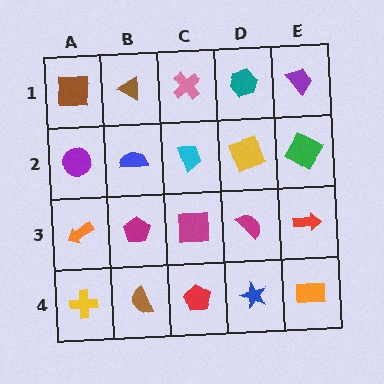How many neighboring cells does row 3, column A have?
3.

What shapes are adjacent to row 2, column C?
A pink cross (row 1, column C), a magenta square (row 3, column C), a blue semicircle (row 2, column B), a yellow square (row 2, column D).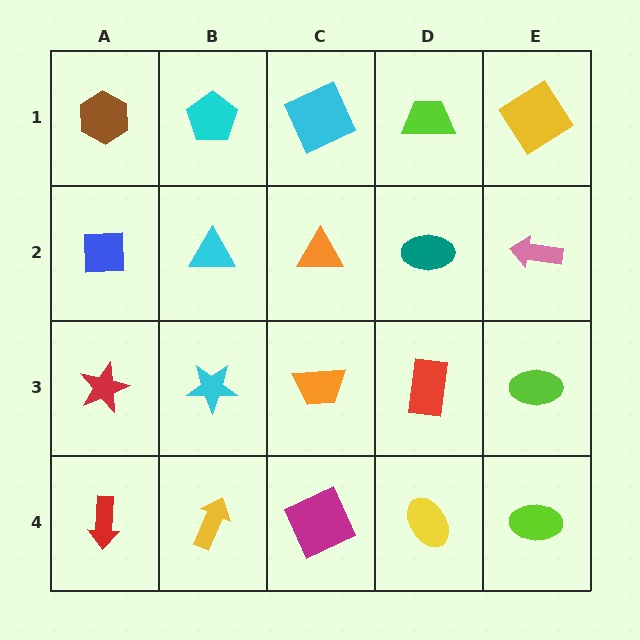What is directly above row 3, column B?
A cyan triangle.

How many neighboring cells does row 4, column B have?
3.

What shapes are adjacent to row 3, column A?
A blue square (row 2, column A), a red arrow (row 4, column A), a cyan star (row 3, column B).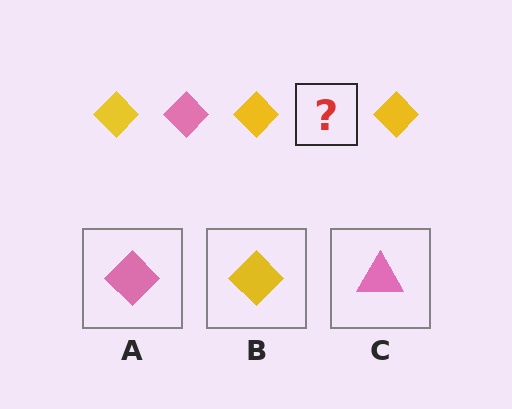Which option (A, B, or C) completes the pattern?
A.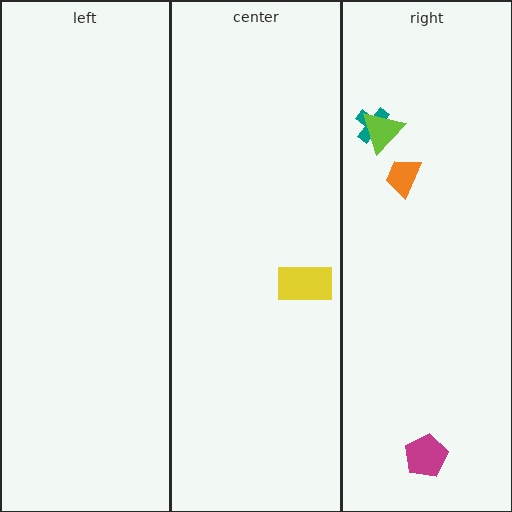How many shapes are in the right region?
4.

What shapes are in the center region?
The yellow rectangle.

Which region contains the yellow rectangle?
The center region.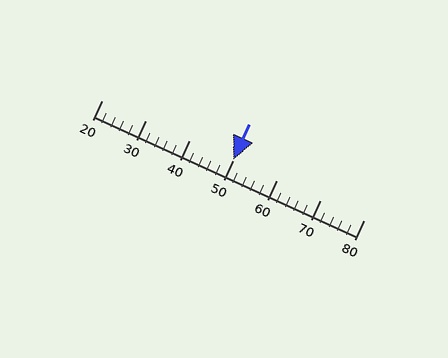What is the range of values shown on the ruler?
The ruler shows values from 20 to 80.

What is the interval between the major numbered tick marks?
The major tick marks are spaced 10 units apart.